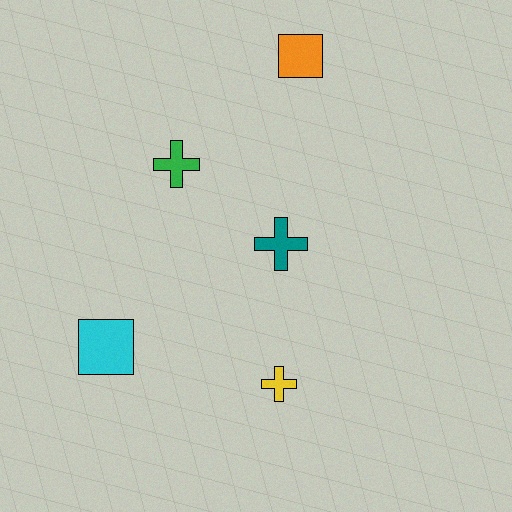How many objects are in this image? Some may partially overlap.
There are 5 objects.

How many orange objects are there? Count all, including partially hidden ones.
There is 1 orange object.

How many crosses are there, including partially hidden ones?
There are 3 crosses.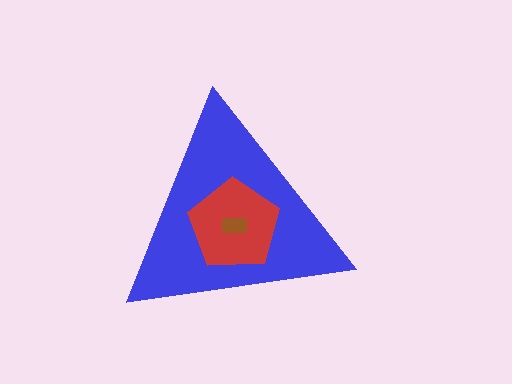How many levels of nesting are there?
3.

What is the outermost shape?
The blue triangle.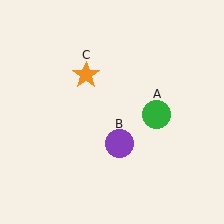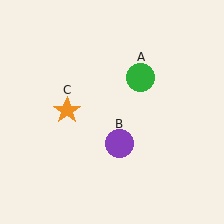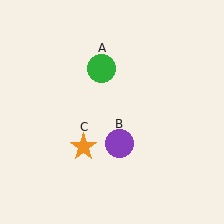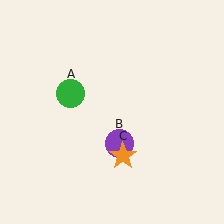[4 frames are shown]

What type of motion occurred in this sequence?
The green circle (object A), orange star (object C) rotated counterclockwise around the center of the scene.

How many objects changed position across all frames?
2 objects changed position: green circle (object A), orange star (object C).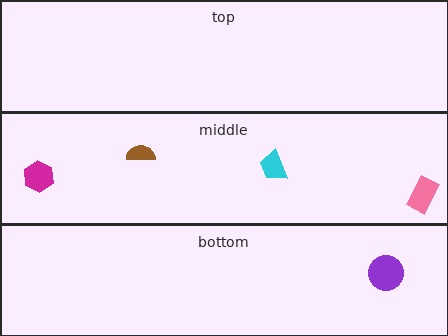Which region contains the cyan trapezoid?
The middle region.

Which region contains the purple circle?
The bottom region.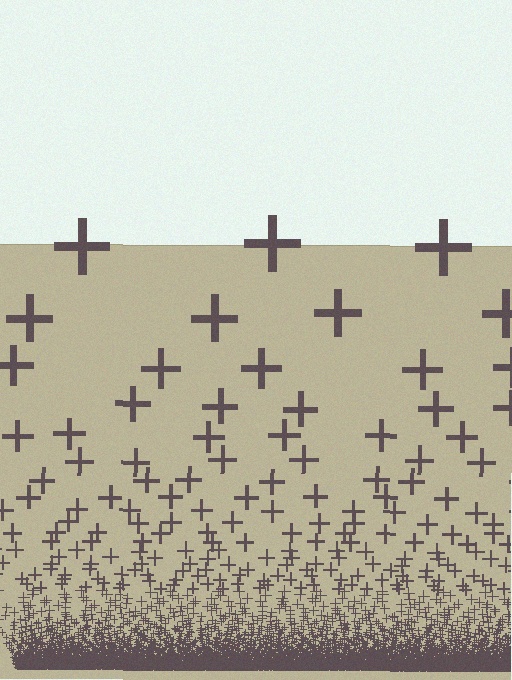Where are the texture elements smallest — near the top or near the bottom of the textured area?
Near the bottom.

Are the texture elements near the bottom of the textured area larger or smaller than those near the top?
Smaller. The gradient is inverted — elements near the bottom are smaller and denser.